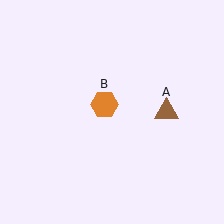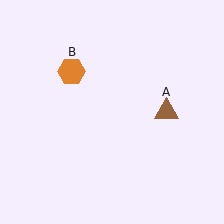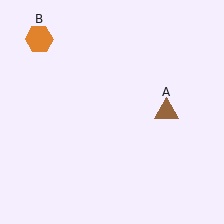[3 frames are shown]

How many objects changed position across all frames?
1 object changed position: orange hexagon (object B).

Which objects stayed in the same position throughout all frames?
Brown triangle (object A) remained stationary.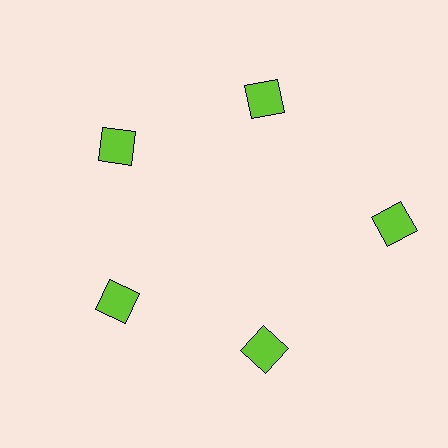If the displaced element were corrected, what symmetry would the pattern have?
It would have 5-fold rotational symmetry — the pattern would map onto itself every 72 degrees.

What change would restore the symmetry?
The symmetry would be restored by moving it inward, back onto the ring so that all 5 diamonds sit at equal angles and equal distance from the center.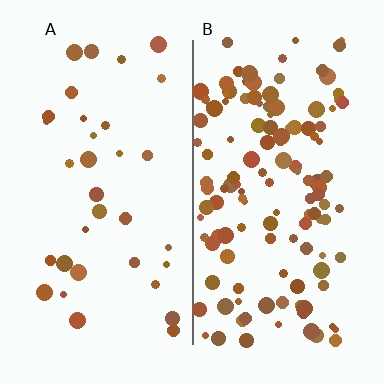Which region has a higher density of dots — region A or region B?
B (the right).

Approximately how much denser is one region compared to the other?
Approximately 3.9× — region B over region A.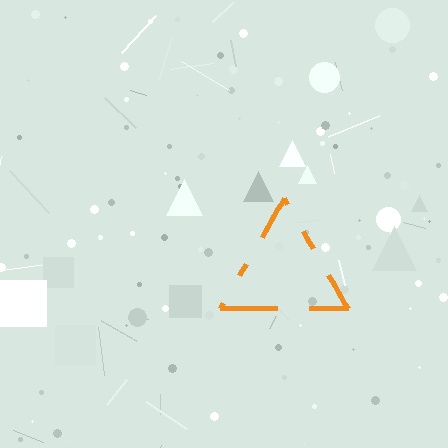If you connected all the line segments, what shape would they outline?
They would outline a triangle.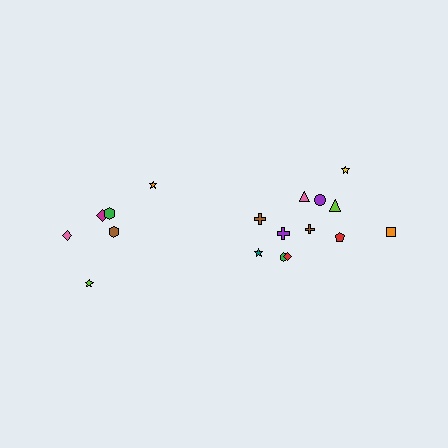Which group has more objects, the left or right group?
The right group.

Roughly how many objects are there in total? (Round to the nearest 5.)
Roughly 20 objects in total.